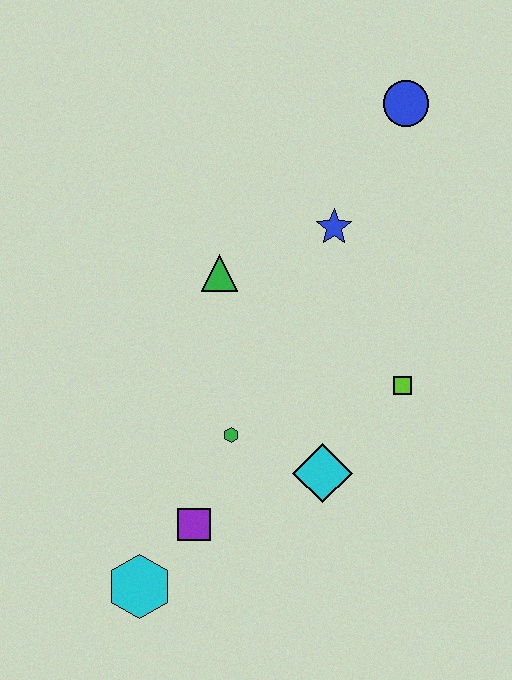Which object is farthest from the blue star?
The cyan hexagon is farthest from the blue star.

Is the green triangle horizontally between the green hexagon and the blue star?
No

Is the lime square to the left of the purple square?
No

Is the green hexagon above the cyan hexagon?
Yes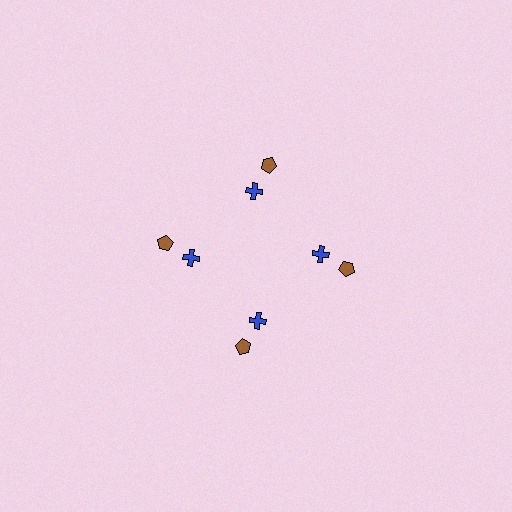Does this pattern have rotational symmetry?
Yes, this pattern has 4-fold rotational symmetry. It looks the same after rotating 90 degrees around the center.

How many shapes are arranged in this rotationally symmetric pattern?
There are 8 shapes, arranged in 4 groups of 2.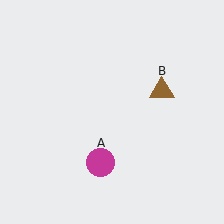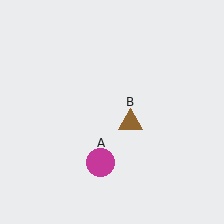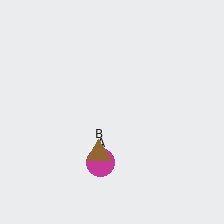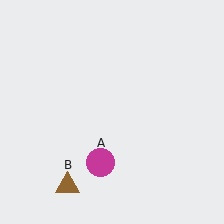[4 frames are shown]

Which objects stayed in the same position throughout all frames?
Magenta circle (object A) remained stationary.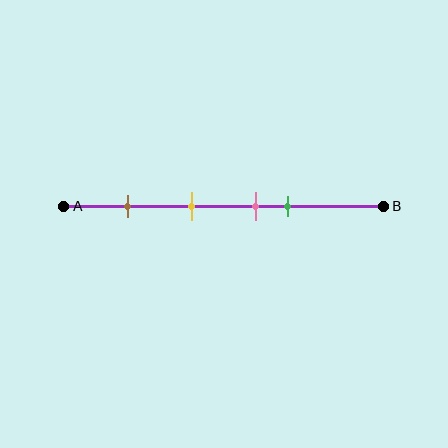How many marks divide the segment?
There are 4 marks dividing the segment.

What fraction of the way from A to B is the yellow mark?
The yellow mark is approximately 40% (0.4) of the way from A to B.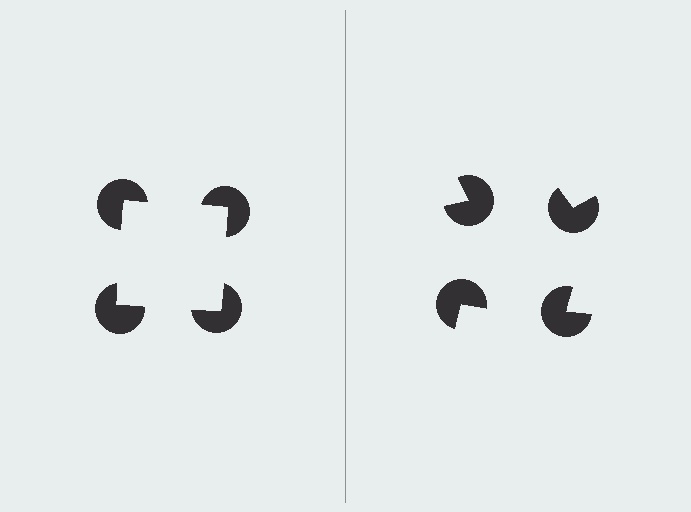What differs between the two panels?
The pac-man discs are positioned identically on both sides; only the wedge orientations differ. On the left they align to a square; on the right they are misaligned.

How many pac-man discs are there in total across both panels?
8 — 4 on each side.